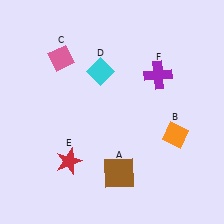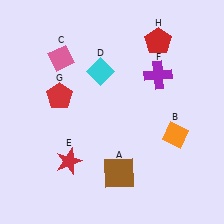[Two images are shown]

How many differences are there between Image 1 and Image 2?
There are 2 differences between the two images.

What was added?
A red pentagon (G), a red pentagon (H) were added in Image 2.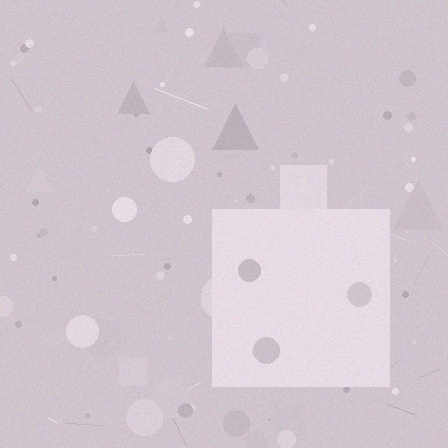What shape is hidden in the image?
A square is hidden in the image.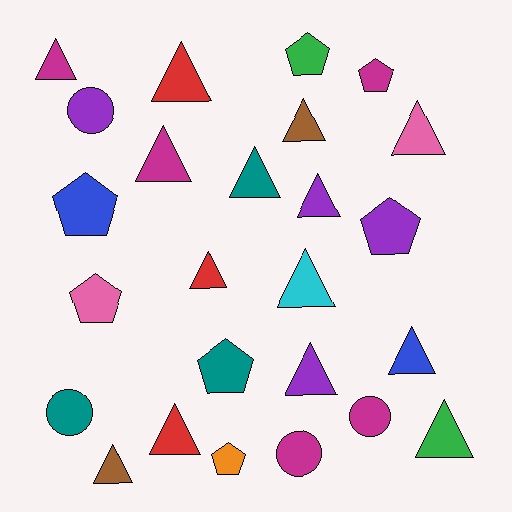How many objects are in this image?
There are 25 objects.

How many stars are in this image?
There are no stars.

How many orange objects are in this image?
There is 1 orange object.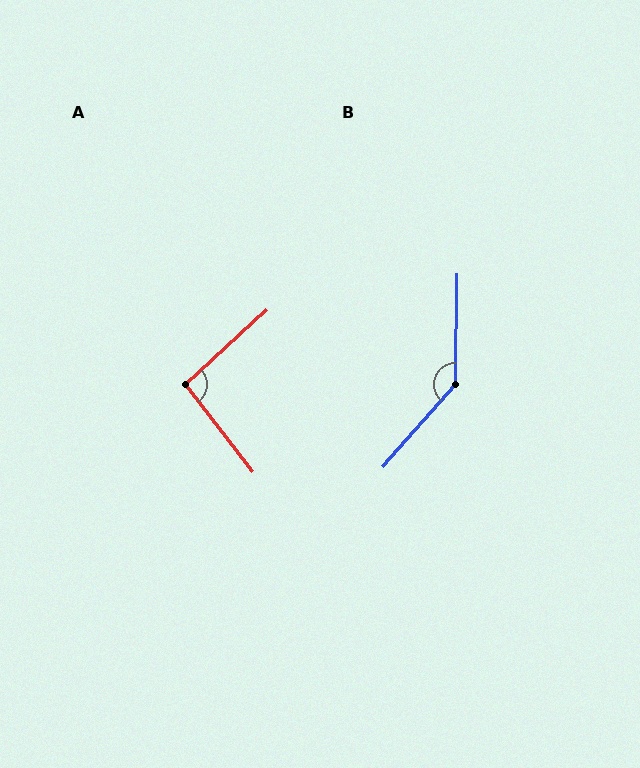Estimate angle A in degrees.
Approximately 95 degrees.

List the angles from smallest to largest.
A (95°), B (139°).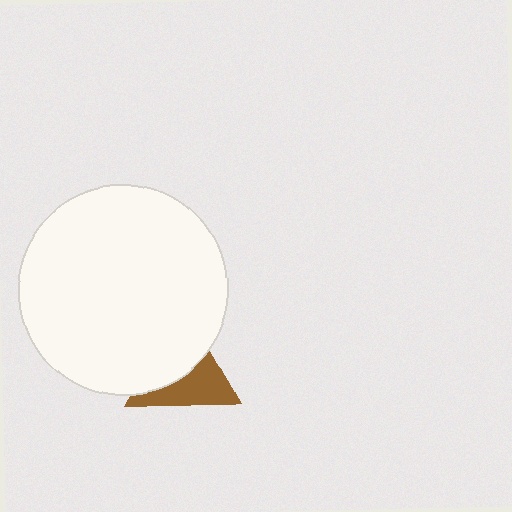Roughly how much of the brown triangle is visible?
About half of it is visible (roughly 47%).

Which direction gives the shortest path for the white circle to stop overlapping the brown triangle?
Moving up gives the shortest separation.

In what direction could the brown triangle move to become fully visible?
The brown triangle could move down. That would shift it out from behind the white circle entirely.